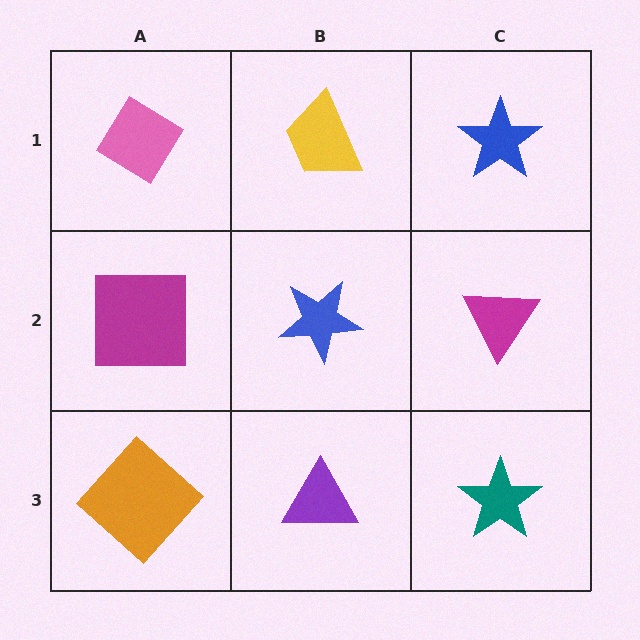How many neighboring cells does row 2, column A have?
3.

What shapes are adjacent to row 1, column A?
A magenta square (row 2, column A), a yellow trapezoid (row 1, column B).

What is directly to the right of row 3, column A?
A purple triangle.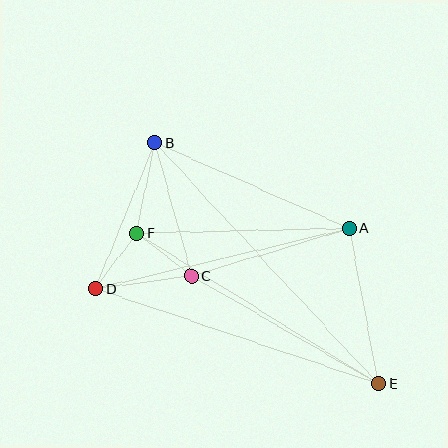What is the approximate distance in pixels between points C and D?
The distance between C and D is approximately 97 pixels.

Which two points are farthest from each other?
Points B and E are farthest from each other.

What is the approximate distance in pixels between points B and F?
The distance between B and F is approximately 92 pixels.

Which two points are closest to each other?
Points D and F are closest to each other.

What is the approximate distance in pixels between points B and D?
The distance between B and D is approximately 158 pixels.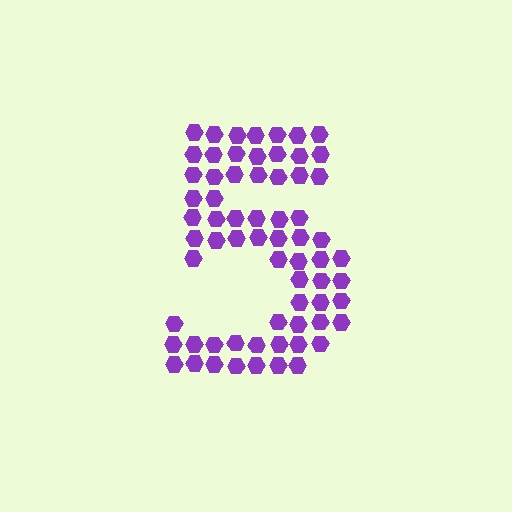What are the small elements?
The small elements are hexagons.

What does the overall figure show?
The overall figure shows the digit 5.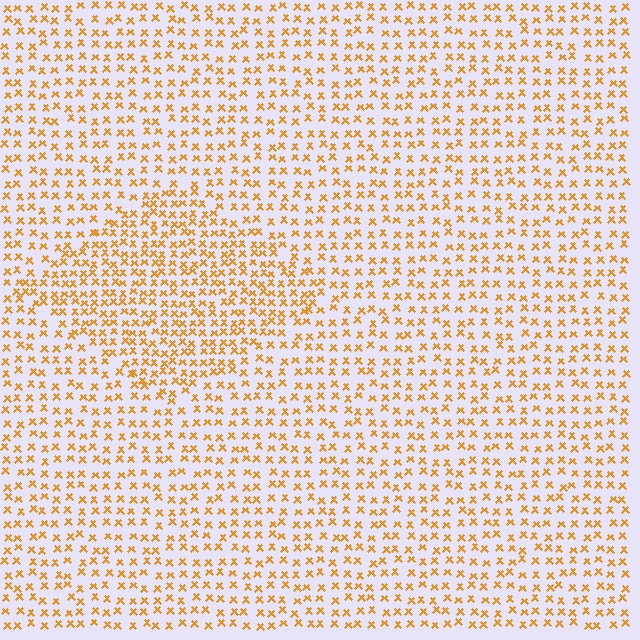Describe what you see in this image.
The image contains small orange elements arranged at two different densities. A diamond-shaped region is visible where the elements are more densely packed than the surrounding area.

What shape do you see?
I see a diamond.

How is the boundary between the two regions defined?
The boundary is defined by a change in element density (approximately 1.6x ratio). All elements are the same color, size, and shape.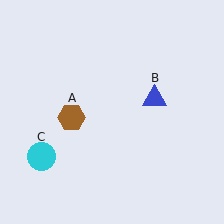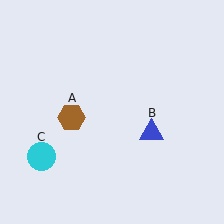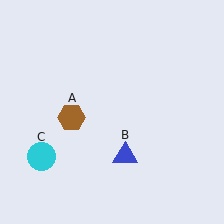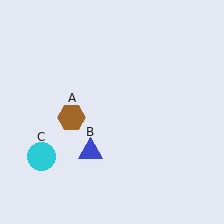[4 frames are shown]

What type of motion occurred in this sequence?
The blue triangle (object B) rotated clockwise around the center of the scene.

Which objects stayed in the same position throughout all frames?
Brown hexagon (object A) and cyan circle (object C) remained stationary.